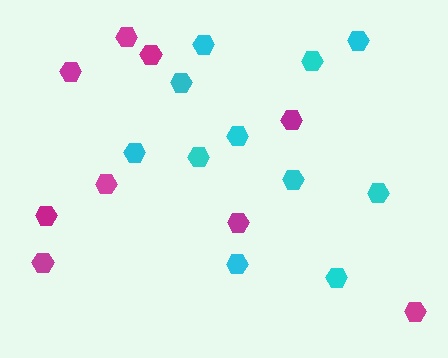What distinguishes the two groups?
There are 2 groups: one group of magenta hexagons (9) and one group of cyan hexagons (11).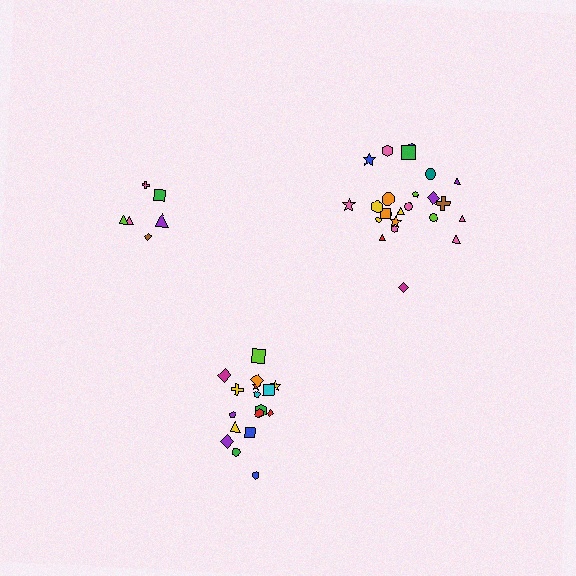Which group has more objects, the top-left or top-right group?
The top-right group.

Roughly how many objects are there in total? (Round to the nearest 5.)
Roughly 50 objects in total.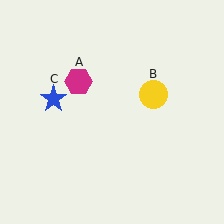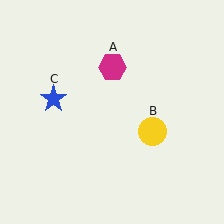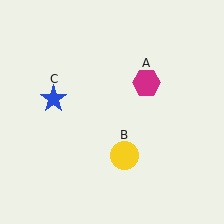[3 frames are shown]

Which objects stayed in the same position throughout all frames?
Blue star (object C) remained stationary.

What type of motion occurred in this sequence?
The magenta hexagon (object A), yellow circle (object B) rotated clockwise around the center of the scene.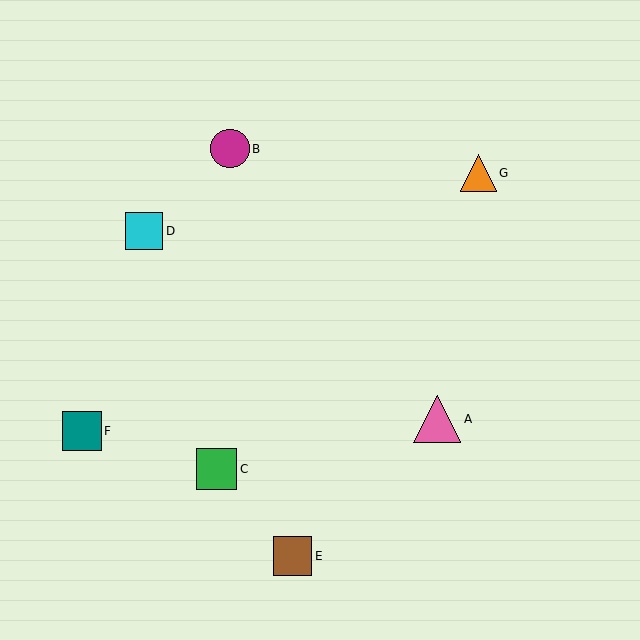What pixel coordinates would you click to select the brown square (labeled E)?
Click at (293, 556) to select the brown square E.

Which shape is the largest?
The pink triangle (labeled A) is the largest.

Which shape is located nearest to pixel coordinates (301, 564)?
The brown square (labeled E) at (293, 556) is nearest to that location.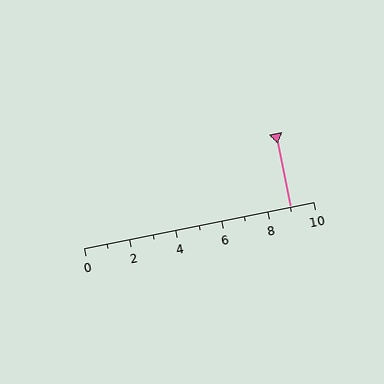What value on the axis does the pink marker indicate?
The marker indicates approximately 9.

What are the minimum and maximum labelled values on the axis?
The axis runs from 0 to 10.